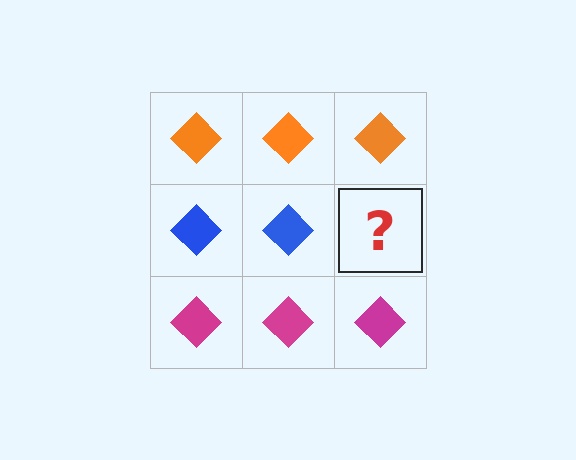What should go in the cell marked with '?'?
The missing cell should contain a blue diamond.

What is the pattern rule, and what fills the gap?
The rule is that each row has a consistent color. The gap should be filled with a blue diamond.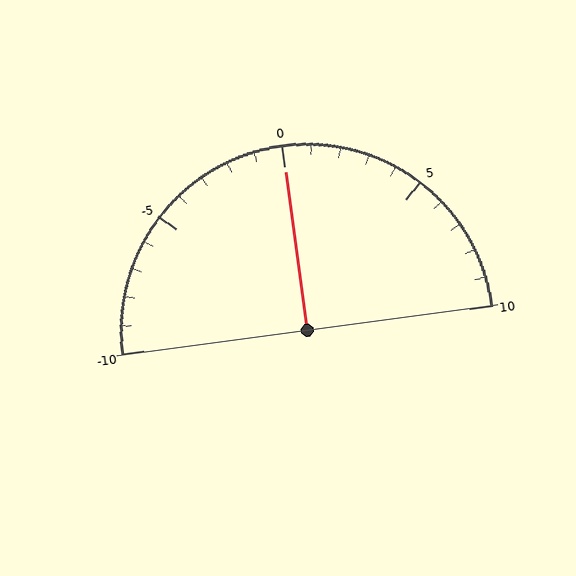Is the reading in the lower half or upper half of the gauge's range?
The reading is in the upper half of the range (-10 to 10).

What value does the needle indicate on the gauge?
The needle indicates approximately 0.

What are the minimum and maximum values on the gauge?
The gauge ranges from -10 to 10.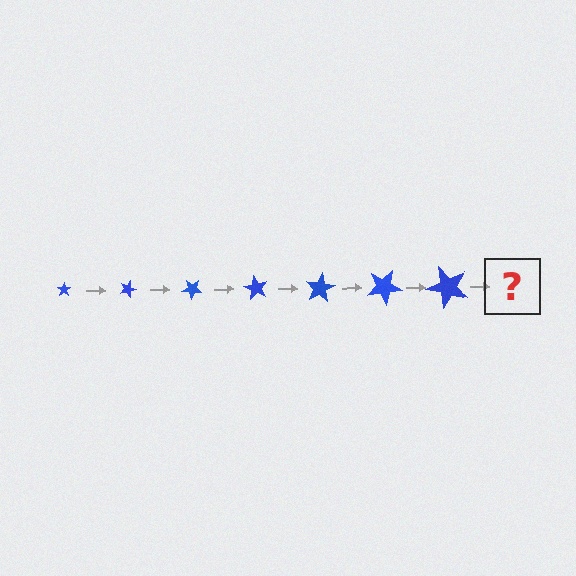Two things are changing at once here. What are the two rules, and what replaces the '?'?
The two rules are that the star grows larger each step and it rotates 20 degrees each step. The '?' should be a star, larger than the previous one and rotated 140 degrees from the start.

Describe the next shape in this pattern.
It should be a star, larger than the previous one and rotated 140 degrees from the start.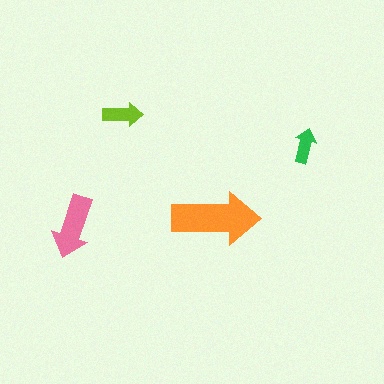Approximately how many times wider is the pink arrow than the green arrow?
About 2 times wider.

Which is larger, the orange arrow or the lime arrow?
The orange one.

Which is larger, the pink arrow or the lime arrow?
The pink one.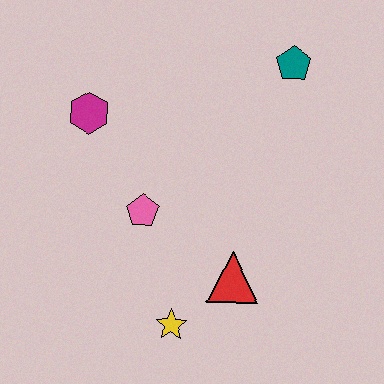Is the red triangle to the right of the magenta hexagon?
Yes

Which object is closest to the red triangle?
The yellow star is closest to the red triangle.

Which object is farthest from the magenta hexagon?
The yellow star is farthest from the magenta hexagon.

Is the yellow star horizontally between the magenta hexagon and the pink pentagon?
No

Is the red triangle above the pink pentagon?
No